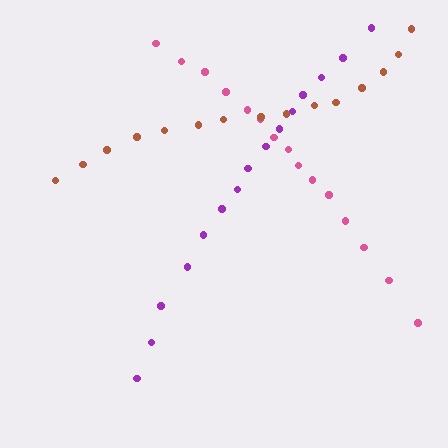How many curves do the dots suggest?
There are 3 distinct paths.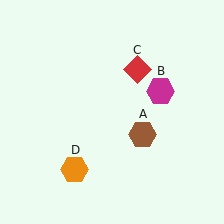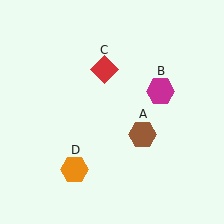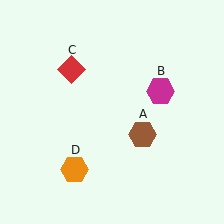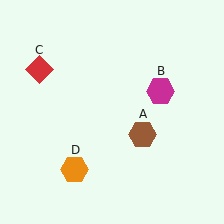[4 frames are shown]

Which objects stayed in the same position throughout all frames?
Brown hexagon (object A) and magenta hexagon (object B) and orange hexagon (object D) remained stationary.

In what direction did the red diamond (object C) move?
The red diamond (object C) moved left.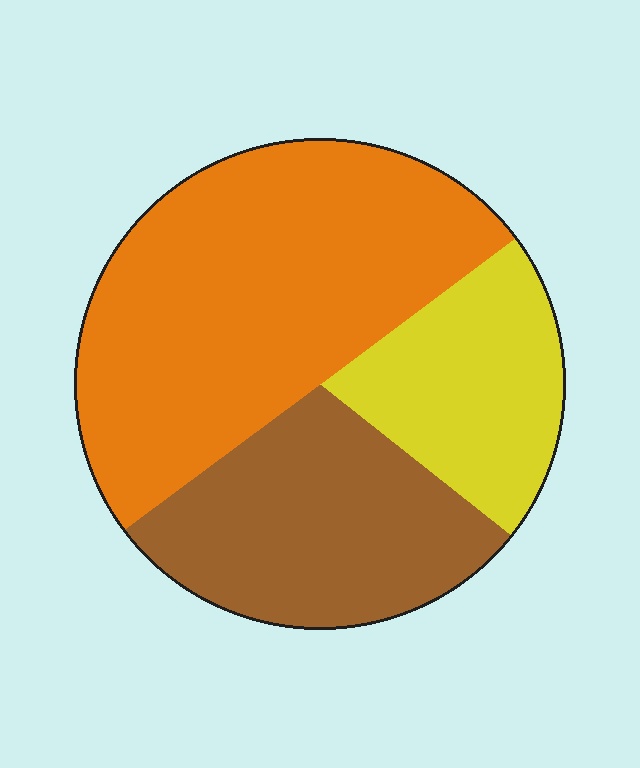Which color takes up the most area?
Orange, at roughly 50%.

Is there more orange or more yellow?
Orange.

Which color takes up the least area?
Yellow, at roughly 20%.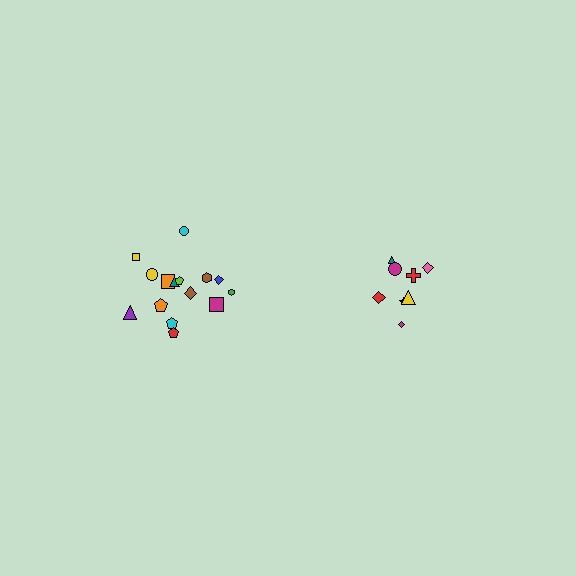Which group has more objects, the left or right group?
The left group.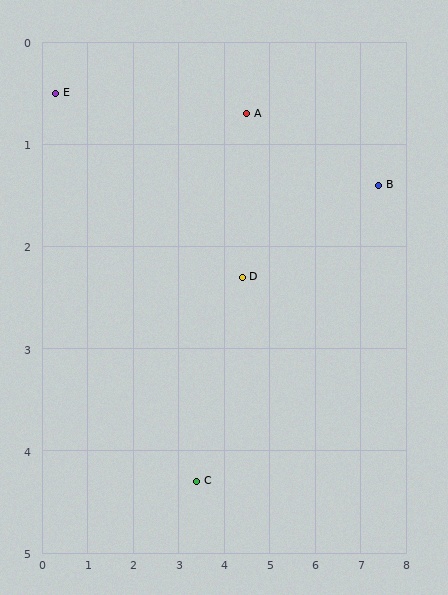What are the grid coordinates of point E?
Point E is at approximately (0.3, 0.5).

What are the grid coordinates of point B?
Point B is at approximately (7.4, 1.4).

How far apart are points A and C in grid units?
Points A and C are about 3.8 grid units apart.